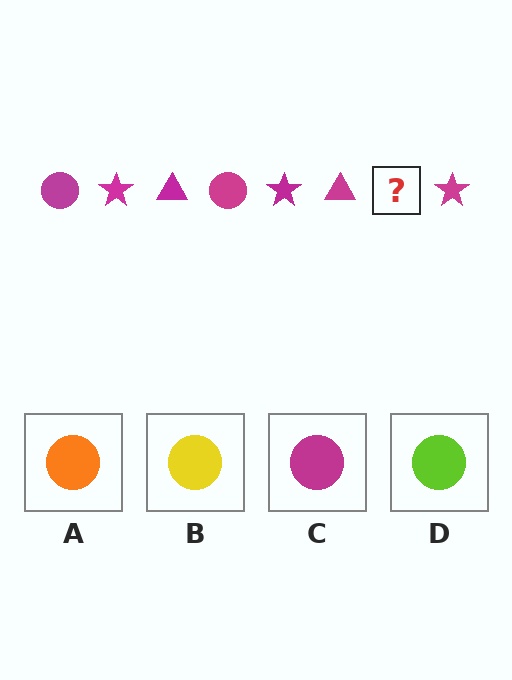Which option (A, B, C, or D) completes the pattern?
C.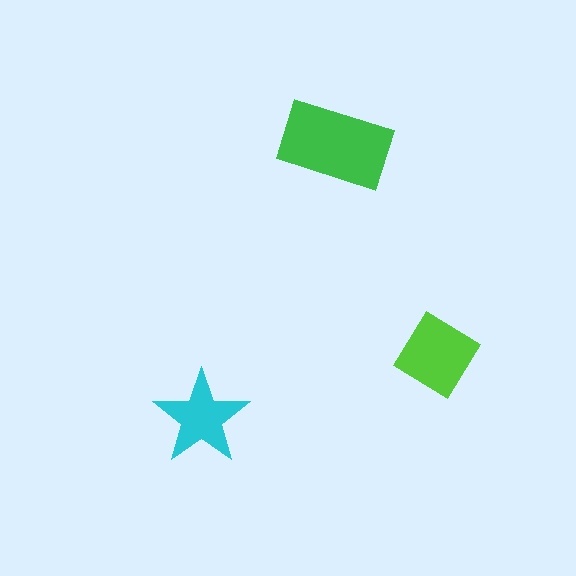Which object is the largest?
The green rectangle.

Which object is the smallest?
The cyan star.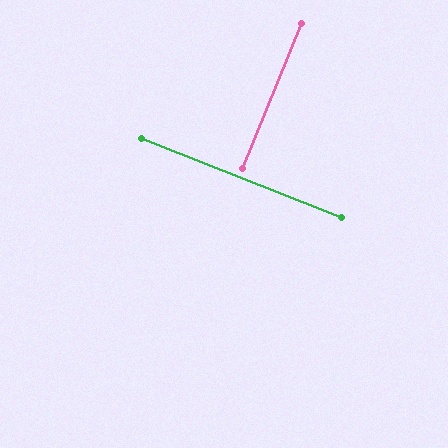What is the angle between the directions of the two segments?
Approximately 89 degrees.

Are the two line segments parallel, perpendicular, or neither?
Perpendicular — they meet at approximately 89°.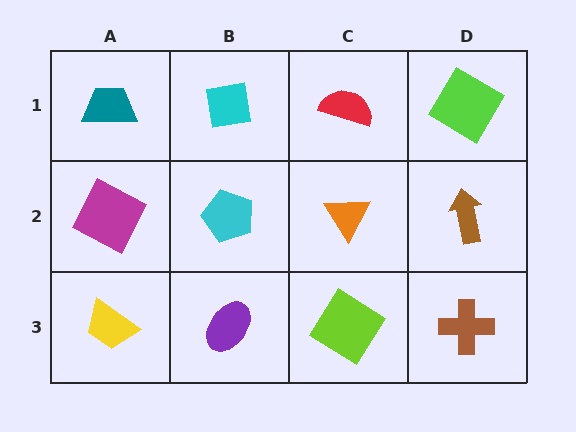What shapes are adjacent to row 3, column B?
A cyan pentagon (row 2, column B), a yellow trapezoid (row 3, column A), a lime diamond (row 3, column C).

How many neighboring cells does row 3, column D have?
2.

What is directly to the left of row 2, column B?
A magenta square.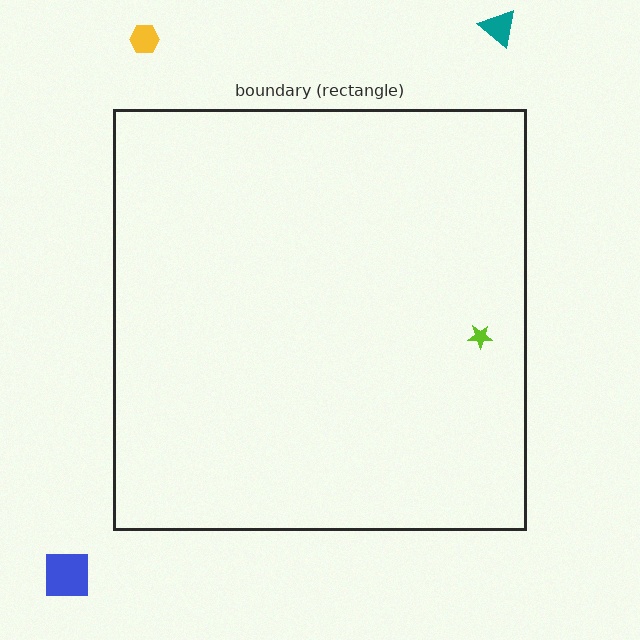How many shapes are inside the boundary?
1 inside, 3 outside.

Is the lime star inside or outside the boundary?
Inside.